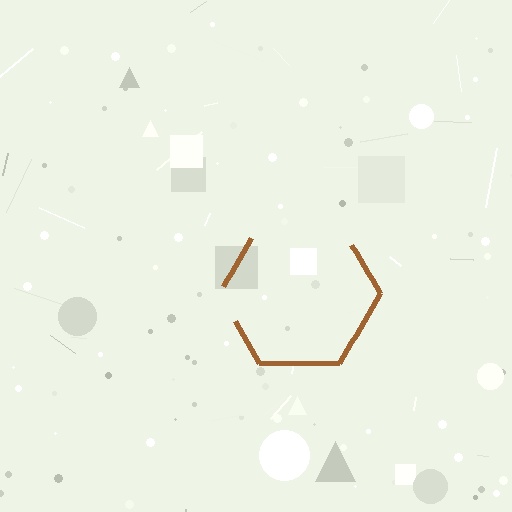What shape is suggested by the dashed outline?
The dashed outline suggests a hexagon.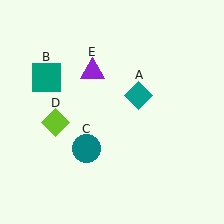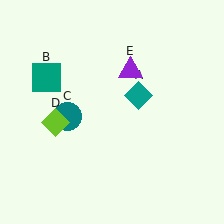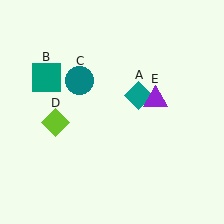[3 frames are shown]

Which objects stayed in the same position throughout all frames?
Teal diamond (object A) and teal square (object B) and lime diamond (object D) remained stationary.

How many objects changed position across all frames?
2 objects changed position: teal circle (object C), purple triangle (object E).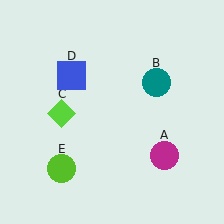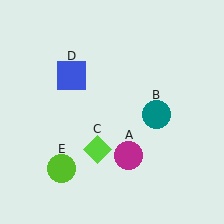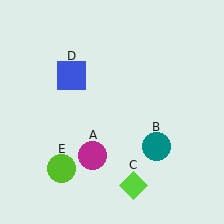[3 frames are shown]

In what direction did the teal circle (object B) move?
The teal circle (object B) moved down.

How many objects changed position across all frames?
3 objects changed position: magenta circle (object A), teal circle (object B), lime diamond (object C).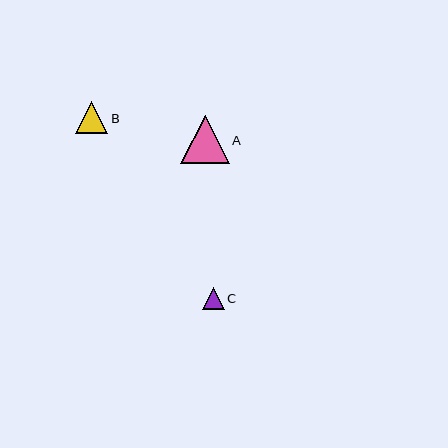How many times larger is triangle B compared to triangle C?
Triangle B is approximately 1.5 times the size of triangle C.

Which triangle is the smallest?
Triangle C is the smallest with a size of approximately 21 pixels.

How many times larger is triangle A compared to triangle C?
Triangle A is approximately 2.3 times the size of triangle C.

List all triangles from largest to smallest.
From largest to smallest: A, B, C.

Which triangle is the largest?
Triangle A is the largest with a size of approximately 48 pixels.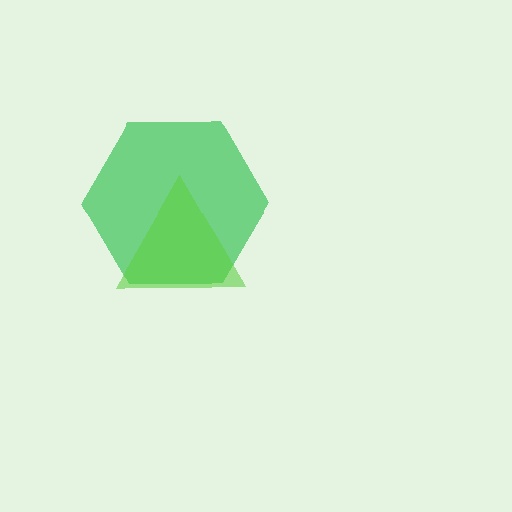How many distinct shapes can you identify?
There are 2 distinct shapes: a green hexagon, a lime triangle.